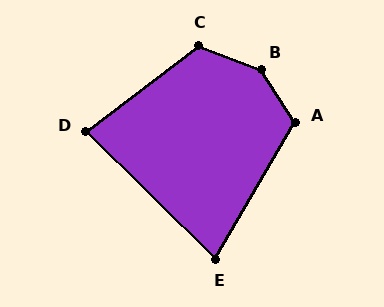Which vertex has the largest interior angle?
B, at approximately 145 degrees.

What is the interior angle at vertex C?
Approximately 121 degrees (obtuse).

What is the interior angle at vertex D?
Approximately 82 degrees (acute).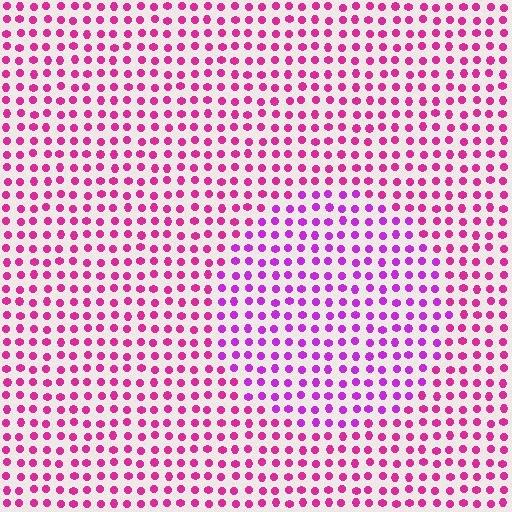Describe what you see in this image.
The image is filled with small magenta elements in a uniform arrangement. A circle-shaped region is visible where the elements are tinted to a slightly different hue, forming a subtle color boundary.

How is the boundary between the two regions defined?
The boundary is defined purely by a slight shift in hue (about 29 degrees). Spacing, size, and orientation are identical on both sides.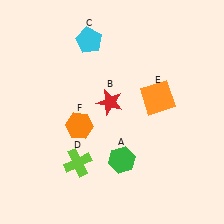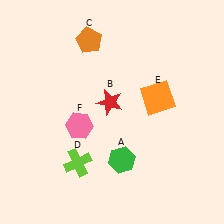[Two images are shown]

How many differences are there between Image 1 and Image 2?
There are 2 differences between the two images.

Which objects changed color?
C changed from cyan to orange. F changed from orange to pink.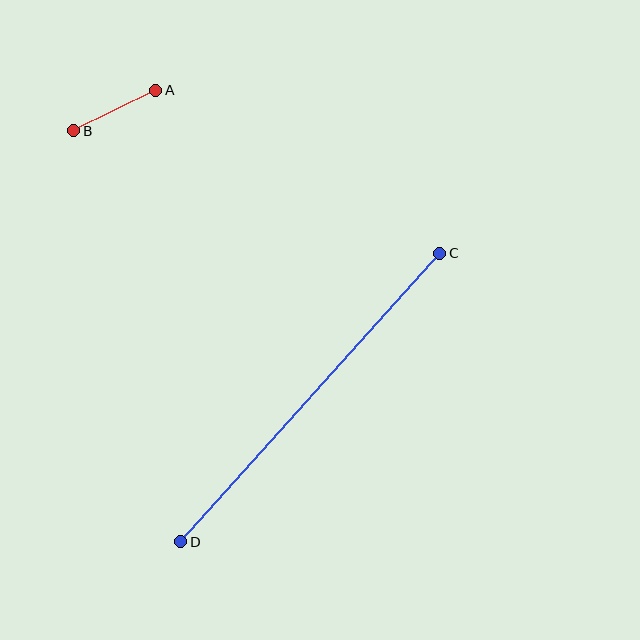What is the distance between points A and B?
The distance is approximately 92 pixels.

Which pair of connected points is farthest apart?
Points C and D are farthest apart.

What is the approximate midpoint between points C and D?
The midpoint is at approximately (310, 398) pixels.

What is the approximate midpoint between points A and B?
The midpoint is at approximately (115, 111) pixels.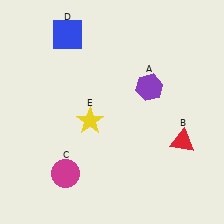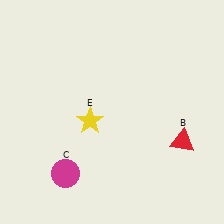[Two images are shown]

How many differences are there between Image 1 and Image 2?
There are 2 differences between the two images.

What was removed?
The purple hexagon (A), the blue square (D) were removed in Image 2.